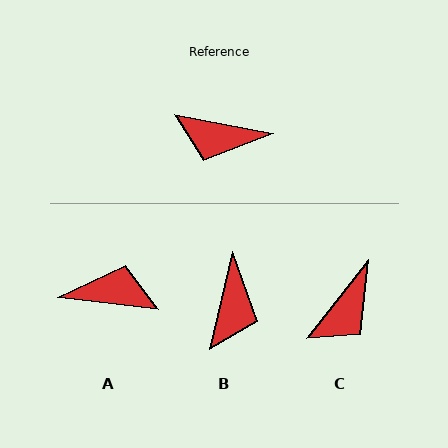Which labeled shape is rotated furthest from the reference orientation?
A, about 176 degrees away.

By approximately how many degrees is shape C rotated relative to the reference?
Approximately 63 degrees counter-clockwise.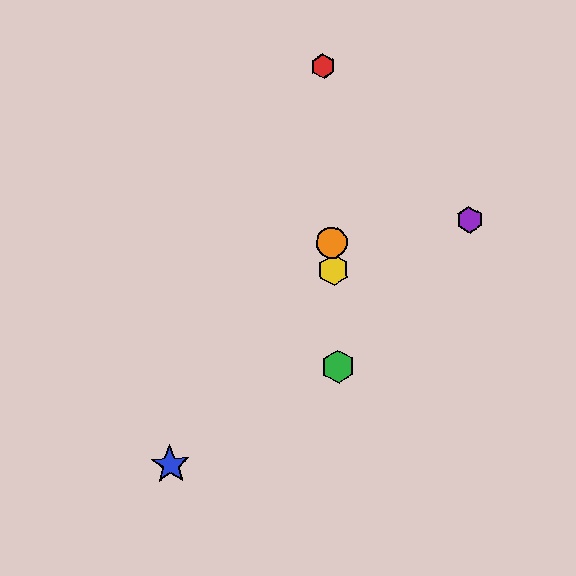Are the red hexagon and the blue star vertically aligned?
No, the red hexagon is at x≈323 and the blue star is at x≈170.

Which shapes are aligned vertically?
The red hexagon, the green hexagon, the yellow hexagon, the orange circle are aligned vertically.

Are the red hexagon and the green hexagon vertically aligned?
Yes, both are at x≈323.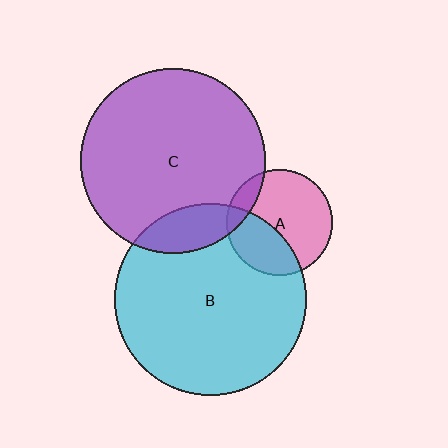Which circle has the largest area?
Circle B (cyan).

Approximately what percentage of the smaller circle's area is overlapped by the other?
Approximately 10%.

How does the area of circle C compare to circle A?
Approximately 3.1 times.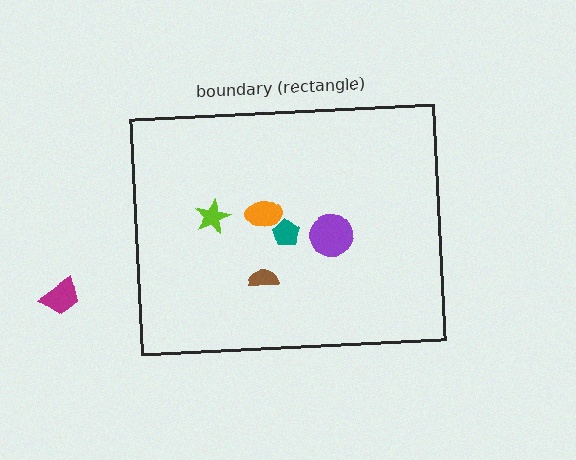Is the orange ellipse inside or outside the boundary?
Inside.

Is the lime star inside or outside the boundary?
Inside.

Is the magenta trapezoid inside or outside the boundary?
Outside.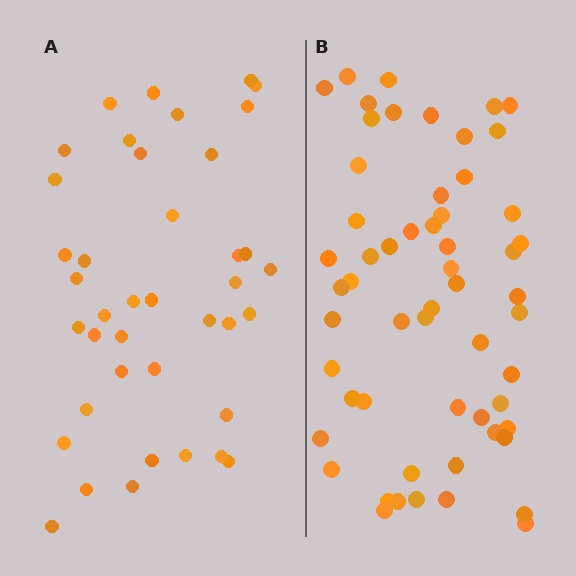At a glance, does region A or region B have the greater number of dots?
Region B (the right region) has more dots.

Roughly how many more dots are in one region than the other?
Region B has approximately 15 more dots than region A.